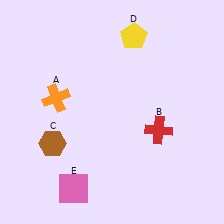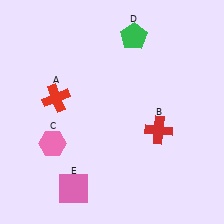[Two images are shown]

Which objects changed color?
A changed from orange to red. C changed from brown to pink. D changed from yellow to green.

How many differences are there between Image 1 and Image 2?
There are 3 differences between the two images.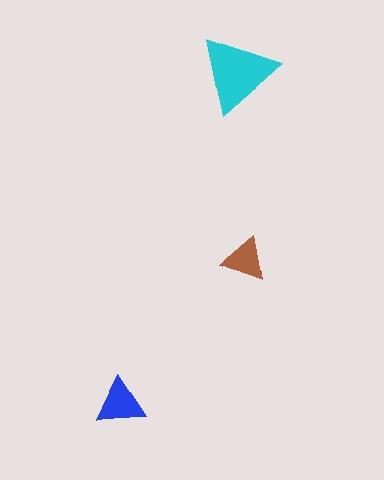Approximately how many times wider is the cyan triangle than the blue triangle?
About 1.5 times wider.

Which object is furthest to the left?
The blue triangle is leftmost.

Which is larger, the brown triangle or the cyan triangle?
The cyan one.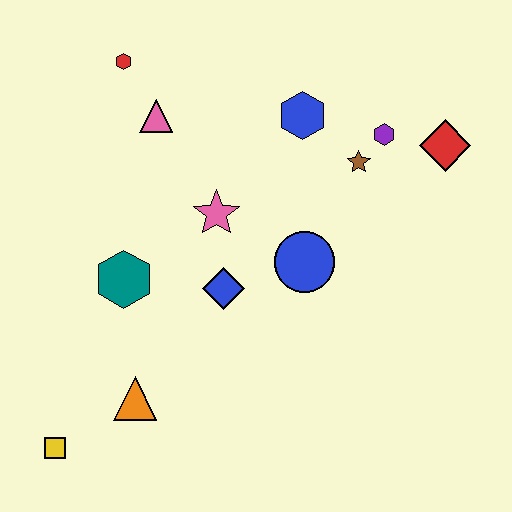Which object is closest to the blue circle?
The blue diamond is closest to the blue circle.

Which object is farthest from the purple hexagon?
The yellow square is farthest from the purple hexagon.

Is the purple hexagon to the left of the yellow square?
No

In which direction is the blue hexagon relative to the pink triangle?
The blue hexagon is to the right of the pink triangle.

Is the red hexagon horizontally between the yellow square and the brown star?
Yes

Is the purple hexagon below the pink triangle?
Yes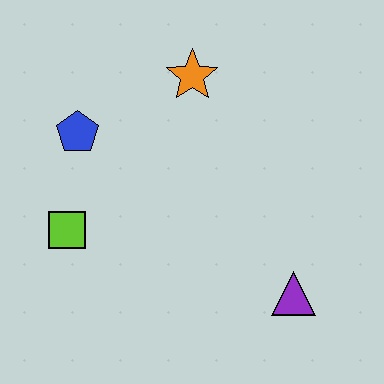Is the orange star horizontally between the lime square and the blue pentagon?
No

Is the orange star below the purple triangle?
No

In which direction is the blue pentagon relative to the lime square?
The blue pentagon is above the lime square.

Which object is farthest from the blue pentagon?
The purple triangle is farthest from the blue pentagon.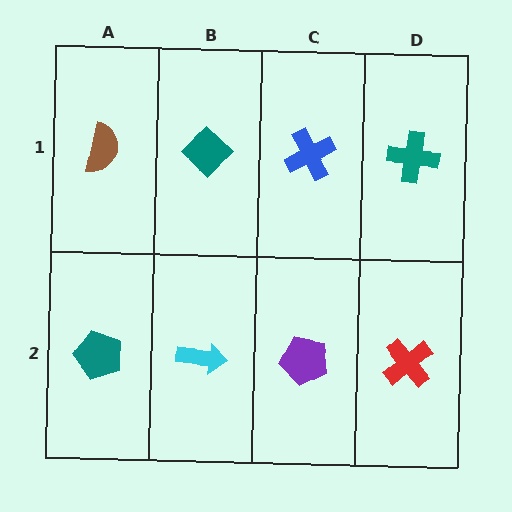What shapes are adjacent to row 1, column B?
A cyan arrow (row 2, column B), a brown semicircle (row 1, column A), a blue cross (row 1, column C).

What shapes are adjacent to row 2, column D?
A teal cross (row 1, column D), a purple pentagon (row 2, column C).